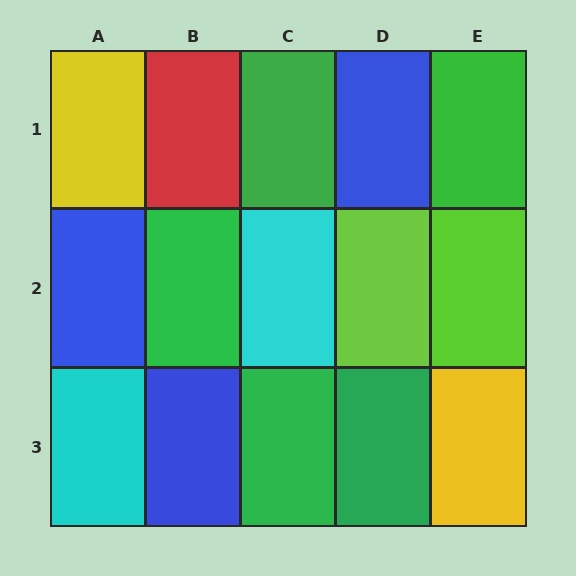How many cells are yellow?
2 cells are yellow.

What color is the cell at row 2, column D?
Lime.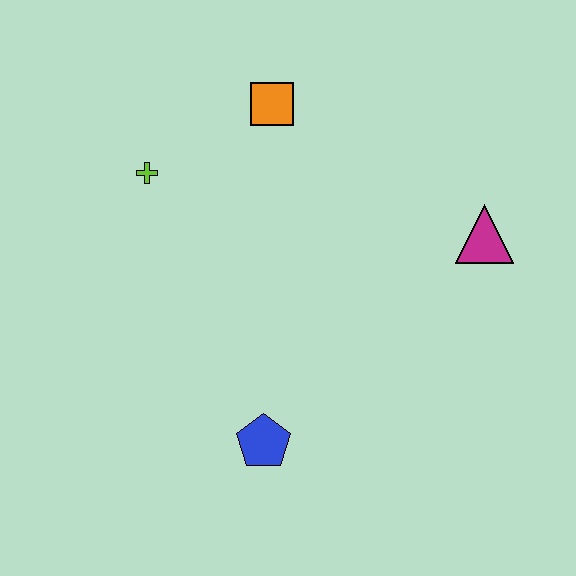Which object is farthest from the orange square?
The blue pentagon is farthest from the orange square.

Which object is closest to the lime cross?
The orange square is closest to the lime cross.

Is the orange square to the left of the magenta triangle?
Yes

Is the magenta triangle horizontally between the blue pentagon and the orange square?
No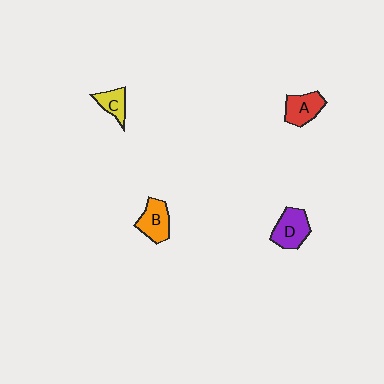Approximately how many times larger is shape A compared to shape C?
Approximately 1.4 times.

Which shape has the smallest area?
Shape C (yellow).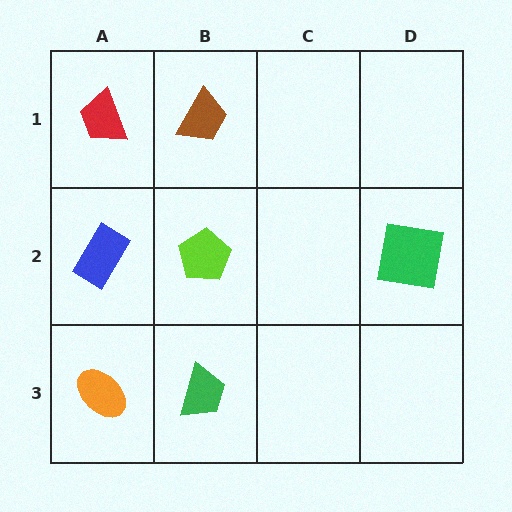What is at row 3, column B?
A green trapezoid.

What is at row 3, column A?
An orange ellipse.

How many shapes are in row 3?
2 shapes.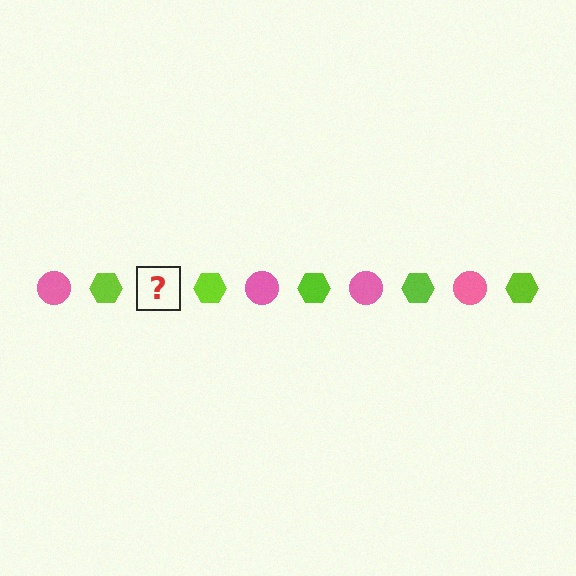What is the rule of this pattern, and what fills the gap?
The rule is that the pattern alternates between pink circle and lime hexagon. The gap should be filled with a pink circle.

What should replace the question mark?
The question mark should be replaced with a pink circle.